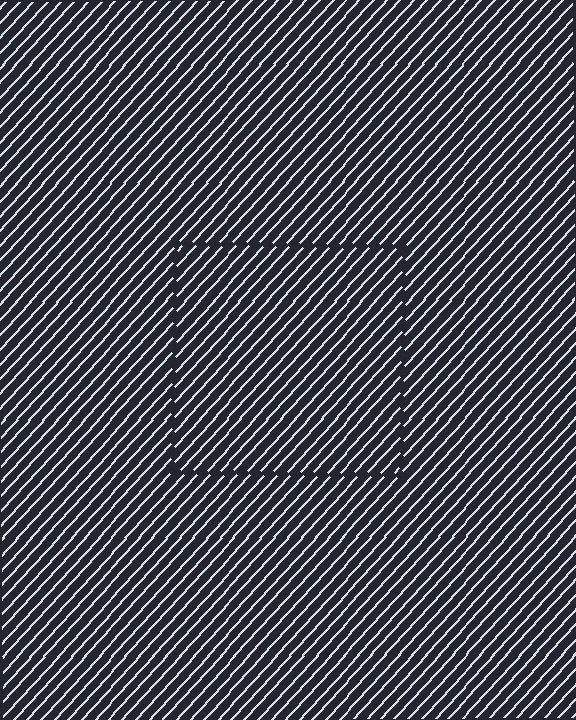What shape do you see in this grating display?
An illusory square. The interior of the shape contains the same grating, shifted by half a period — the contour is defined by the phase discontinuity where line-ends from the inner and outer gratings abut.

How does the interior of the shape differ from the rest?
The interior of the shape contains the same grating, shifted by half a period — the contour is defined by the phase discontinuity where line-ends from the inner and outer gratings abut.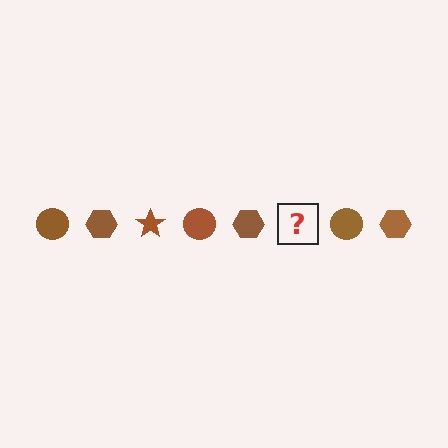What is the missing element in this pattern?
The missing element is a brown star.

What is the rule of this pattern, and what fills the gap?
The rule is that the pattern cycles through circle, hexagon, star shapes in brown. The gap should be filled with a brown star.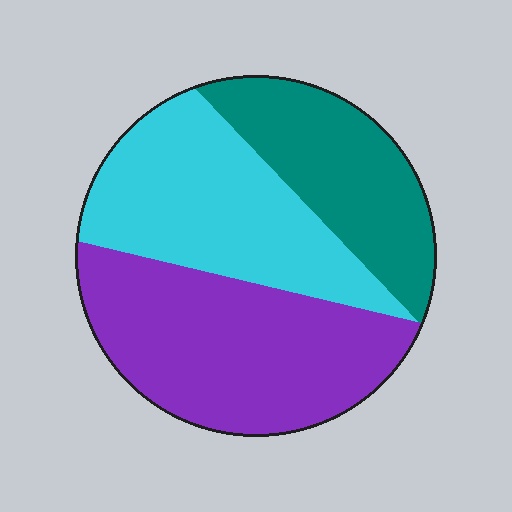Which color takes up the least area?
Teal, at roughly 25%.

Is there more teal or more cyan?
Cyan.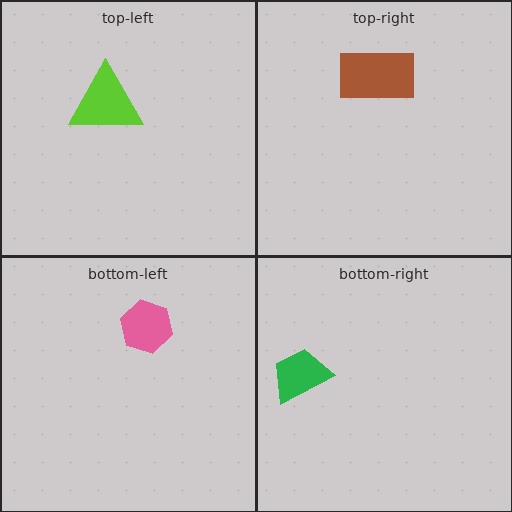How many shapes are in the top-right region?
1.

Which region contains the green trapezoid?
The bottom-right region.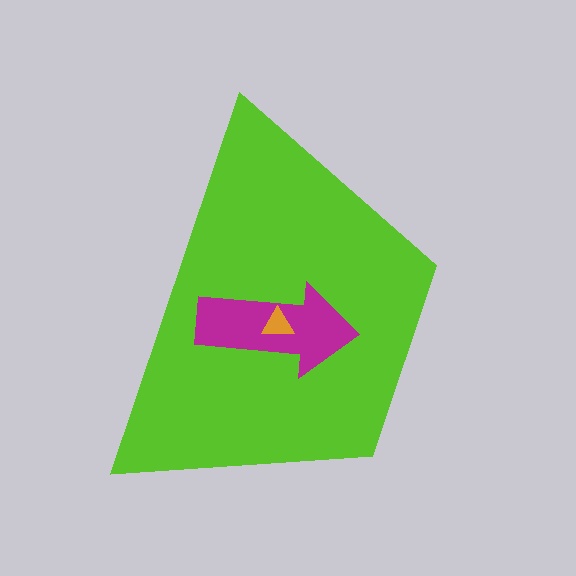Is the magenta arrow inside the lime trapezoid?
Yes.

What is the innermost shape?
The orange triangle.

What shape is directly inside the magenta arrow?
The orange triangle.